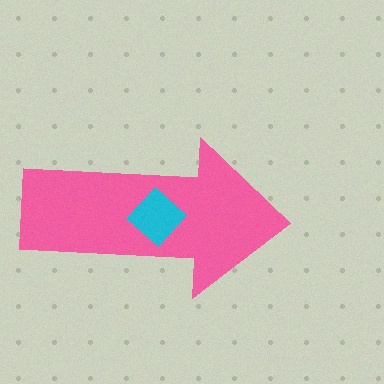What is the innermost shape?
The cyan diamond.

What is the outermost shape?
The pink arrow.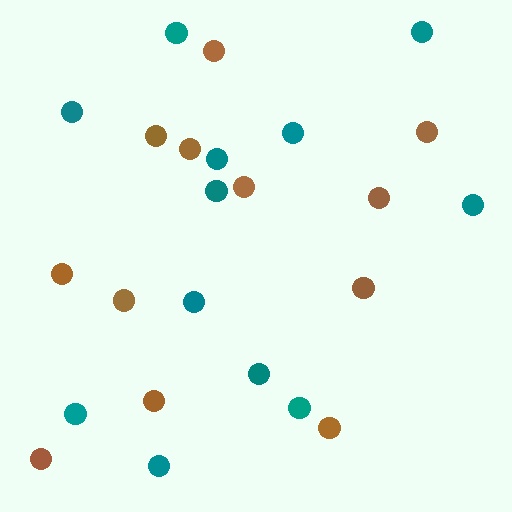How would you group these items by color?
There are 2 groups: one group of teal circles (12) and one group of brown circles (12).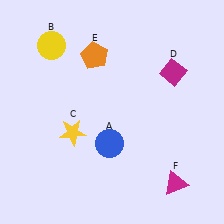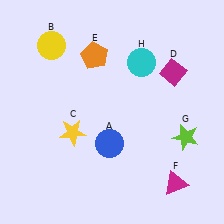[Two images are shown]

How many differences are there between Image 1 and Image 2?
There are 2 differences between the two images.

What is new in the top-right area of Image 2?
A cyan circle (H) was added in the top-right area of Image 2.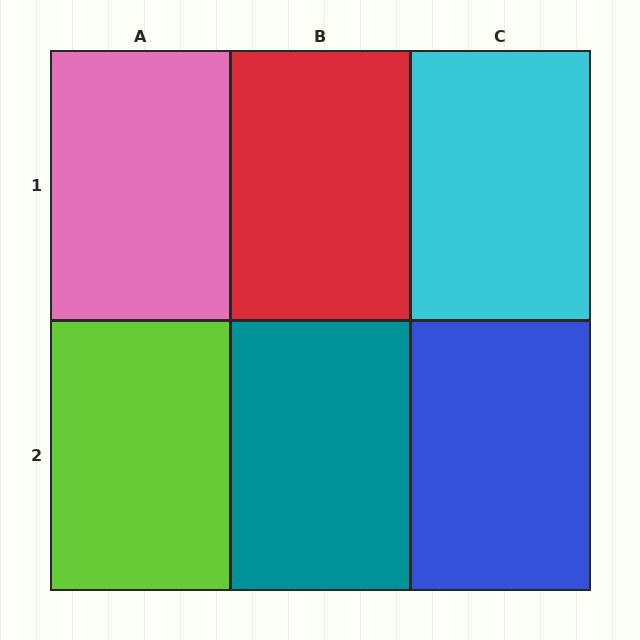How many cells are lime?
1 cell is lime.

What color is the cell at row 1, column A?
Pink.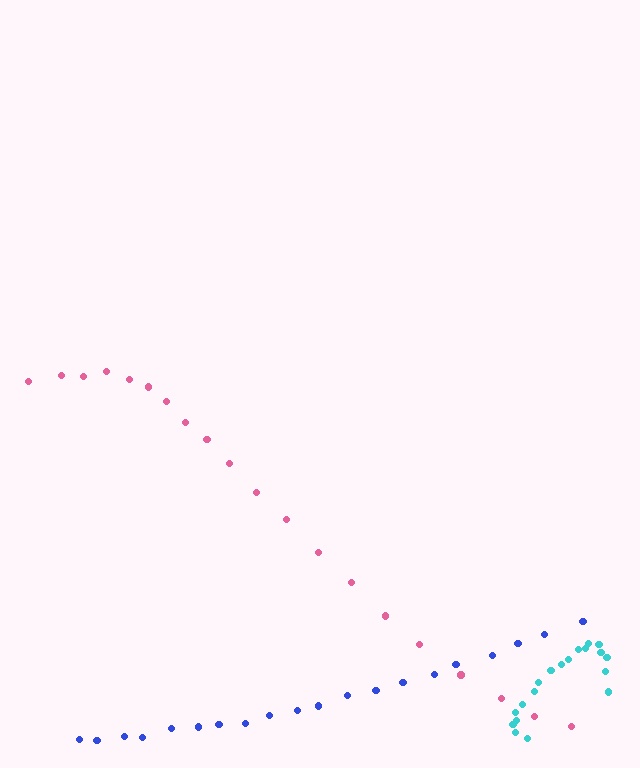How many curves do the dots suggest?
There are 3 distinct paths.